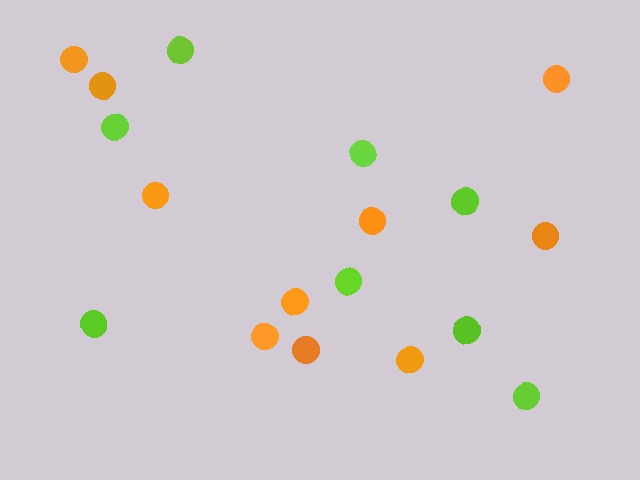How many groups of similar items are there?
There are 2 groups: one group of orange circles (10) and one group of lime circles (8).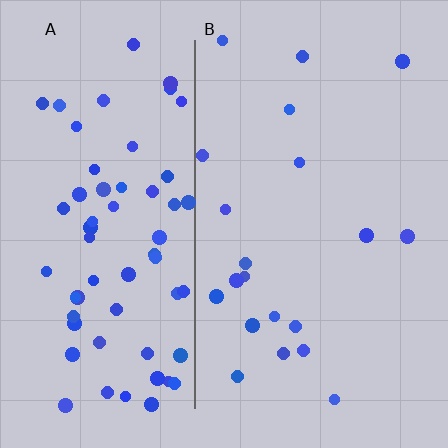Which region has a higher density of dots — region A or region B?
A (the left).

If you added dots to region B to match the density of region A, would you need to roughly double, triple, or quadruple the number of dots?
Approximately triple.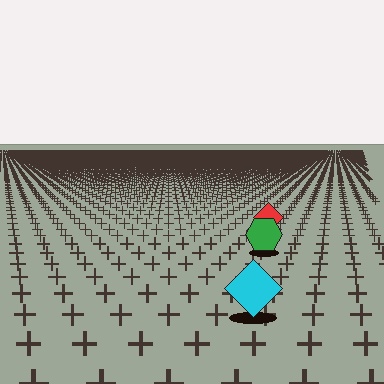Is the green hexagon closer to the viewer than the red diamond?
Yes. The green hexagon is closer — you can tell from the texture gradient: the ground texture is coarser near it.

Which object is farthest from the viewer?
The red diamond is farthest from the viewer. It appears smaller and the ground texture around it is denser.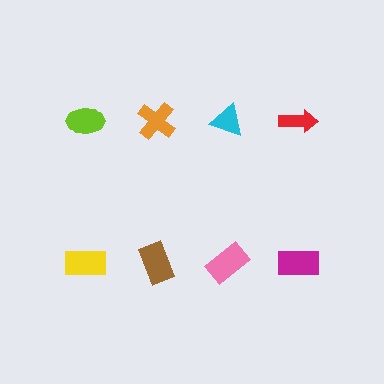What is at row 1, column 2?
An orange cross.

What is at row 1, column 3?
A cyan triangle.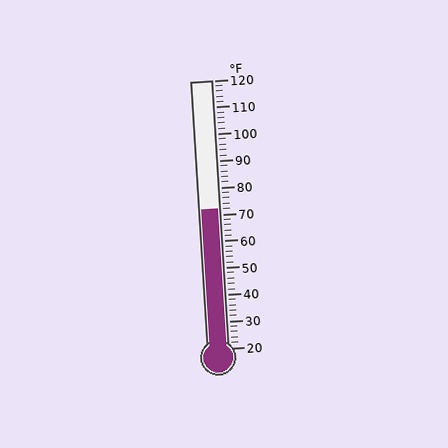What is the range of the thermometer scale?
The thermometer scale ranges from 20°F to 120°F.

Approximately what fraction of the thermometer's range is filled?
The thermometer is filled to approximately 50% of its range.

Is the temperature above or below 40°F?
The temperature is above 40°F.